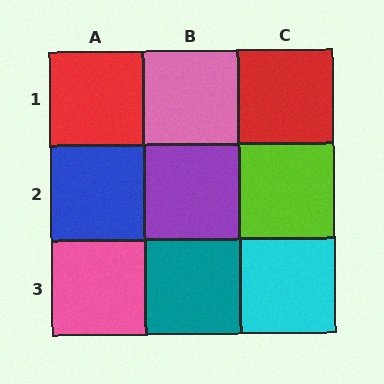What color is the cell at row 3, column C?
Cyan.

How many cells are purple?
1 cell is purple.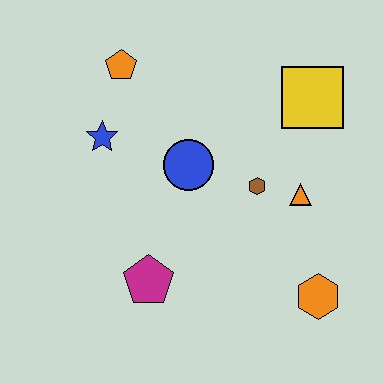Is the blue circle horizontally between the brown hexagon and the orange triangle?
No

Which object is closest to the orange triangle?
The brown hexagon is closest to the orange triangle.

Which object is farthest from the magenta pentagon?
The yellow square is farthest from the magenta pentagon.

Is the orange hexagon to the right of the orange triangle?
Yes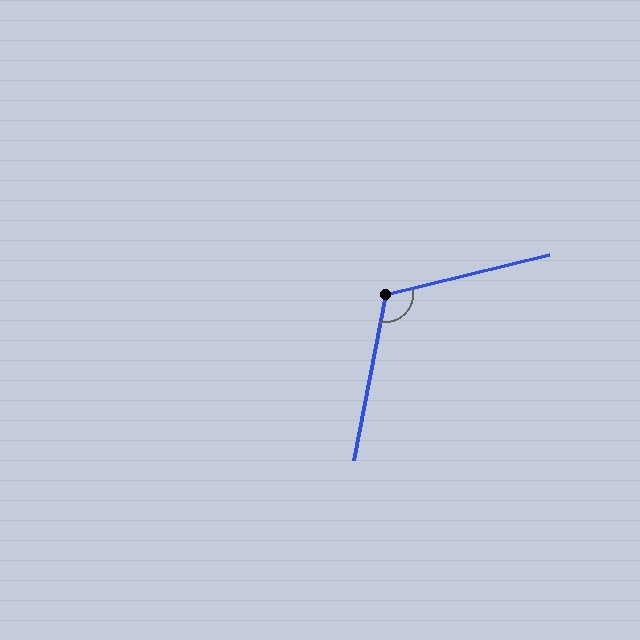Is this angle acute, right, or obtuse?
It is obtuse.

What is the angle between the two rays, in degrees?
Approximately 115 degrees.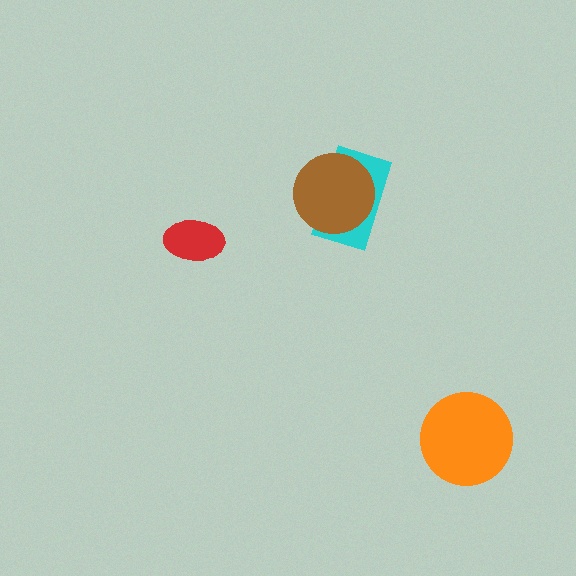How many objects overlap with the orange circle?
0 objects overlap with the orange circle.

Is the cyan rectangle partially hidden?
Yes, it is partially covered by another shape.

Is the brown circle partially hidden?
No, no other shape covers it.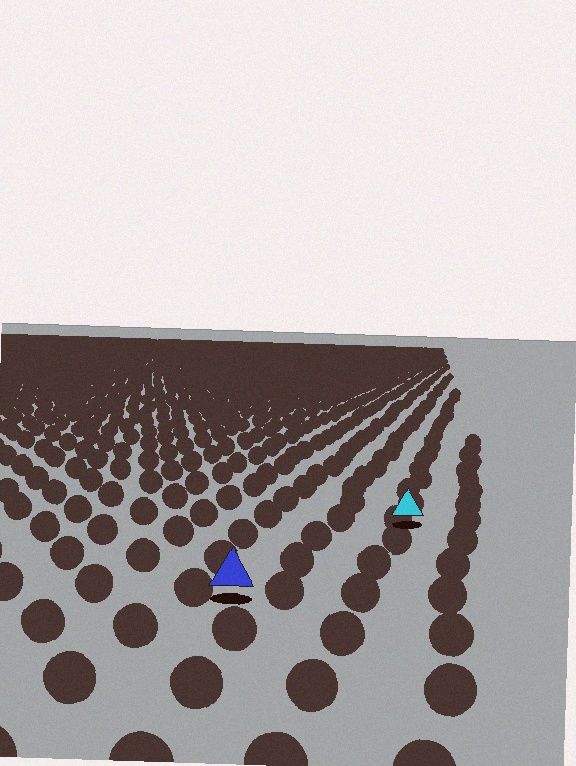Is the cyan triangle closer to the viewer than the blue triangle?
No. The blue triangle is closer — you can tell from the texture gradient: the ground texture is coarser near it.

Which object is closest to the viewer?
The blue triangle is closest. The texture marks near it are larger and more spread out.